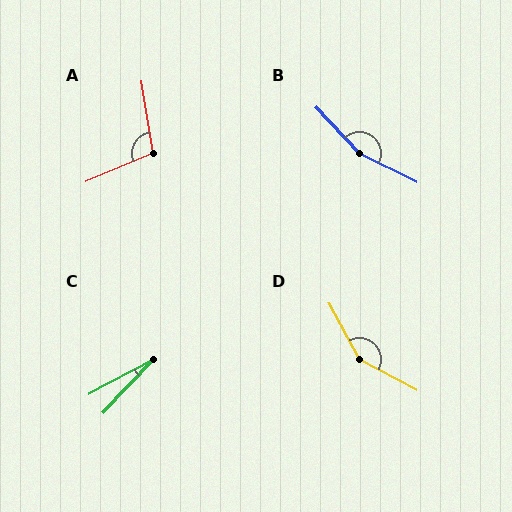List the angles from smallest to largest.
C (18°), A (104°), D (146°), B (159°).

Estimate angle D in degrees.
Approximately 146 degrees.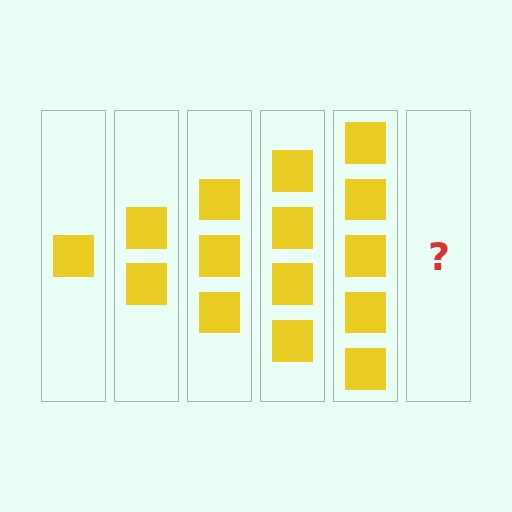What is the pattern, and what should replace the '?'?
The pattern is that each step adds one more square. The '?' should be 6 squares.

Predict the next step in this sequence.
The next step is 6 squares.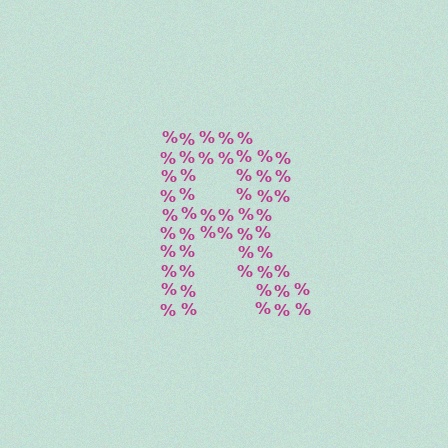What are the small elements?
The small elements are percent signs.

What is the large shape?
The large shape is the letter R.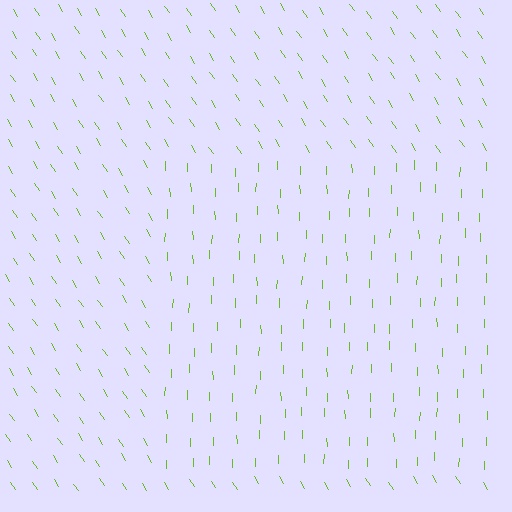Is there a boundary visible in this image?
Yes, there is a texture boundary formed by a change in line orientation.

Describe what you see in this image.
The image is filled with small lime line segments. A rectangle region in the image has lines oriented differently from the surrounding lines, creating a visible texture boundary.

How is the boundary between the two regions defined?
The boundary is defined purely by a change in line orientation (approximately 33 degrees difference). All lines are the same color and thickness.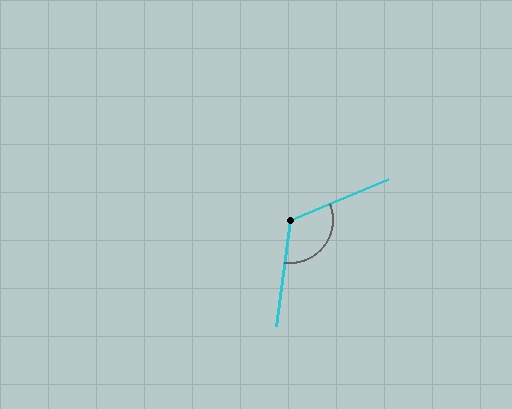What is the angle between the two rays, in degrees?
Approximately 119 degrees.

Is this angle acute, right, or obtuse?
It is obtuse.